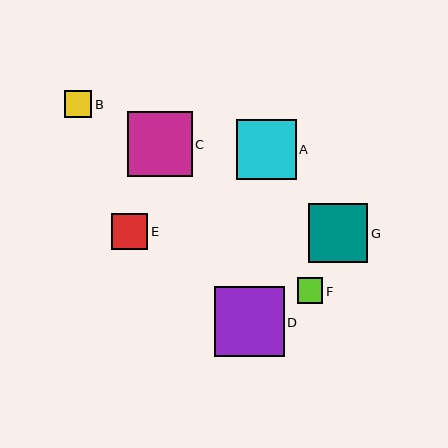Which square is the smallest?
Square F is the smallest with a size of approximately 26 pixels.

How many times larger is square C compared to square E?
Square C is approximately 1.8 times the size of square E.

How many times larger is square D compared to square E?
Square D is approximately 1.9 times the size of square E.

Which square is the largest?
Square D is the largest with a size of approximately 70 pixels.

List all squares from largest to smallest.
From largest to smallest: D, C, A, G, E, B, F.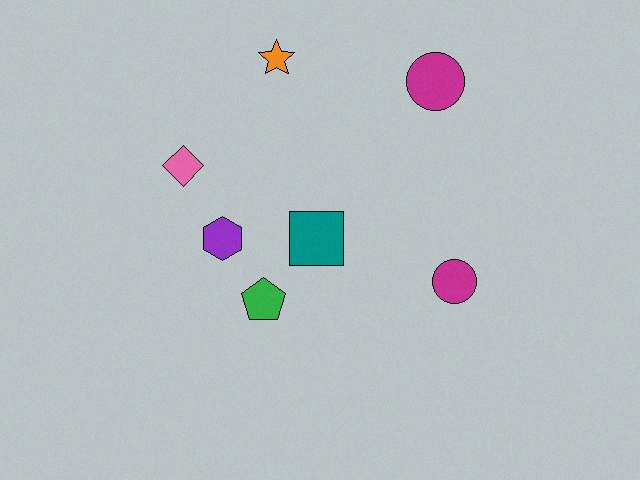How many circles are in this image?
There are 2 circles.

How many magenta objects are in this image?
There are 2 magenta objects.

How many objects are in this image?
There are 7 objects.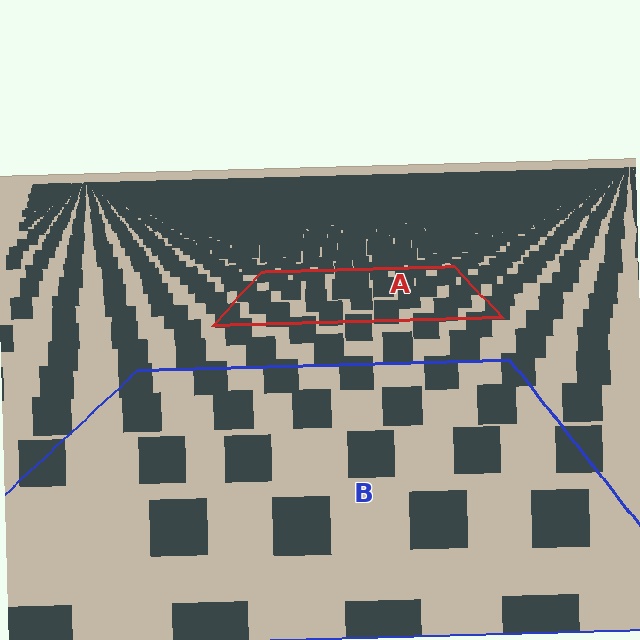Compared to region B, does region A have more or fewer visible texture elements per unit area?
Region A has more texture elements per unit area — they are packed more densely because it is farther away.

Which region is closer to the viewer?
Region B is closer. The texture elements there are larger and more spread out.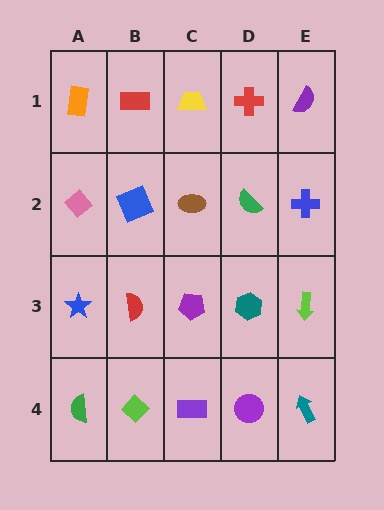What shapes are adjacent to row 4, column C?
A purple pentagon (row 3, column C), a lime diamond (row 4, column B), a purple circle (row 4, column D).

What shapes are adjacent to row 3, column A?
A pink diamond (row 2, column A), a green semicircle (row 4, column A), a red semicircle (row 3, column B).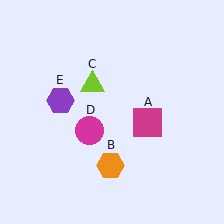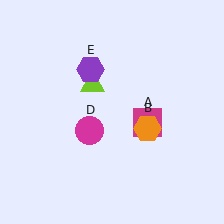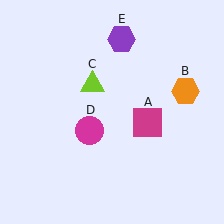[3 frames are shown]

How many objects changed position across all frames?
2 objects changed position: orange hexagon (object B), purple hexagon (object E).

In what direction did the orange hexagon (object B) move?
The orange hexagon (object B) moved up and to the right.